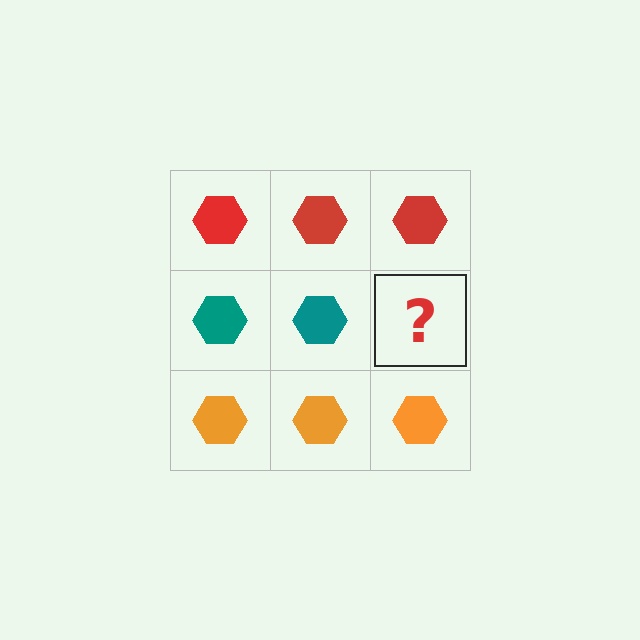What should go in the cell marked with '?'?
The missing cell should contain a teal hexagon.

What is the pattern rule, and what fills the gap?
The rule is that each row has a consistent color. The gap should be filled with a teal hexagon.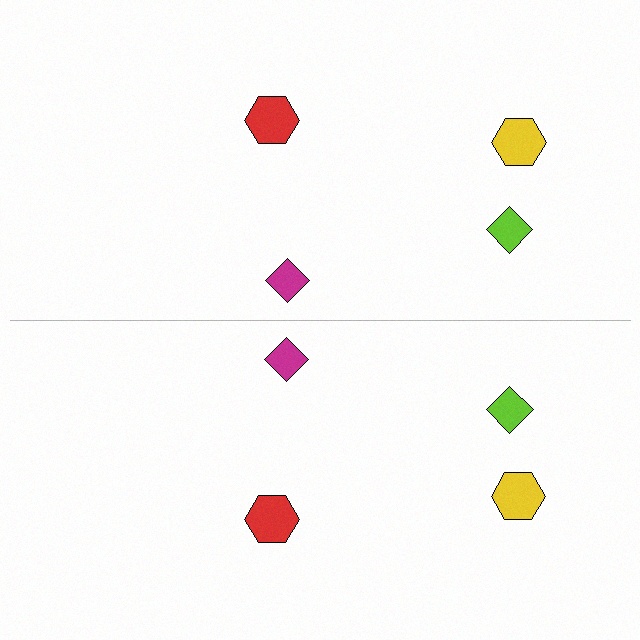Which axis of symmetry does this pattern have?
The pattern has a horizontal axis of symmetry running through the center of the image.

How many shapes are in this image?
There are 8 shapes in this image.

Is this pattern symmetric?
Yes, this pattern has bilateral (reflection) symmetry.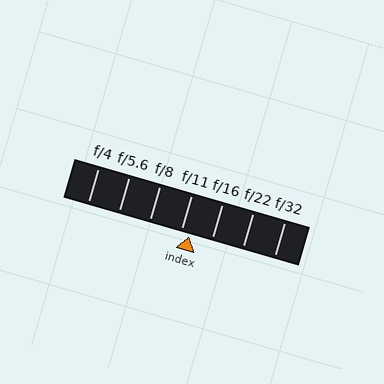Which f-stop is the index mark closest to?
The index mark is closest to f/11.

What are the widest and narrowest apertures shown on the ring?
The widest aperture shown is f/4 and the narrowest is f/32.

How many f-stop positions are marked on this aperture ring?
There are 7 f-stop positions marked.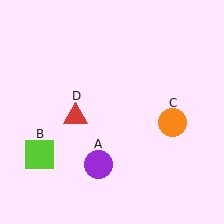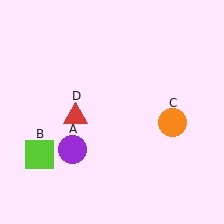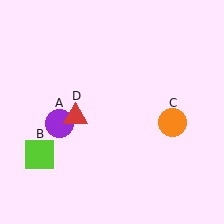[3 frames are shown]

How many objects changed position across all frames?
1 object changed position: purple circle (object A).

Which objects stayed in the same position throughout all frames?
Lime square (object B) and orange circle (object C) and red triangle (object D) remained stationary.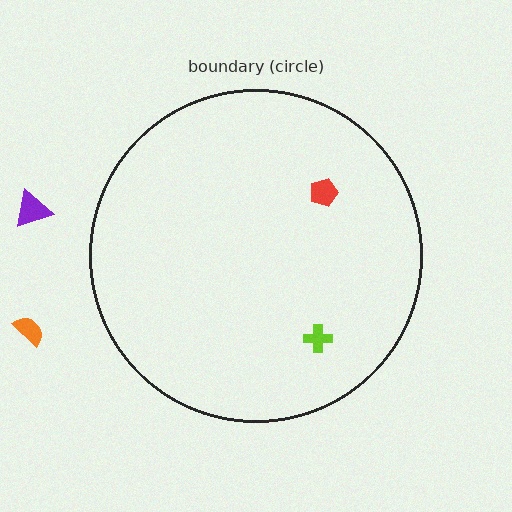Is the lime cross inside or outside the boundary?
Inside.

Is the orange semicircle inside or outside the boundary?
Outside.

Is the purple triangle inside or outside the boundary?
Outside.